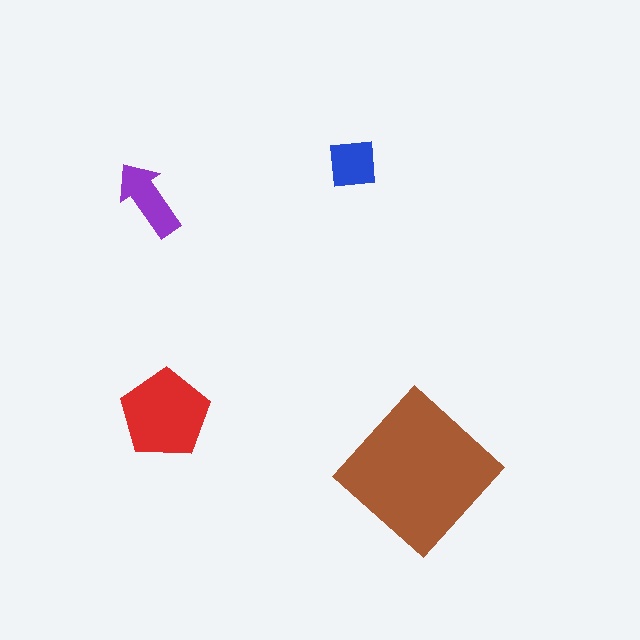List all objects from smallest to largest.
The blue square, the purple arrow, the red pentagon, the brown diamond.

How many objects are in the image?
There are 4 objects in the image.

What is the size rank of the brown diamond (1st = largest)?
1st.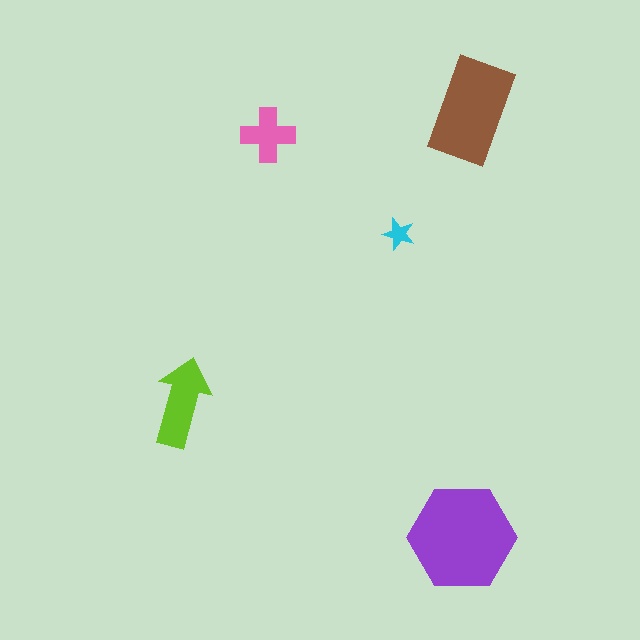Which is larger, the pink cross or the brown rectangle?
The brown rectangle.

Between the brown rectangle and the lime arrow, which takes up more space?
The brown rectangle.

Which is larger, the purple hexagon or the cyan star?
The purple hexagon.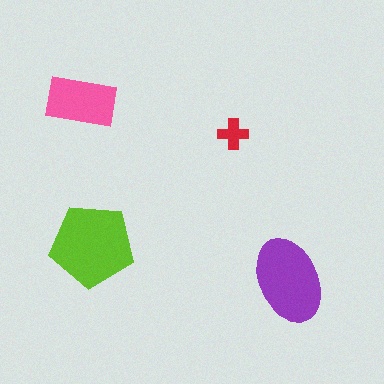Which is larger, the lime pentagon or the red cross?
The lime pentagon.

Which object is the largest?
The lime pentagon.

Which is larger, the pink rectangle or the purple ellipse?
The purple ellipse.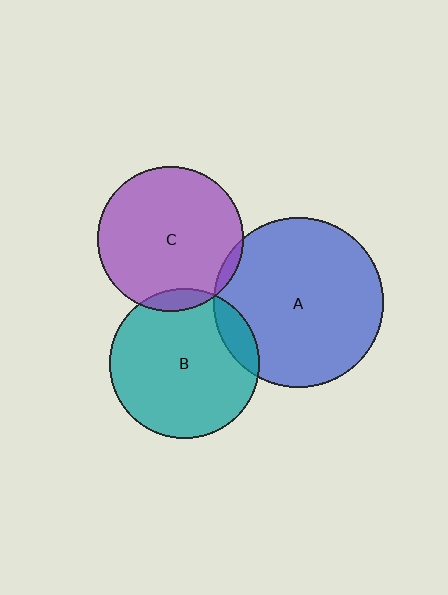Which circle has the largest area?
Circle A (blue).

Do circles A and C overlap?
Yes.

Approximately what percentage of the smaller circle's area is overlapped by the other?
Approximately 5%.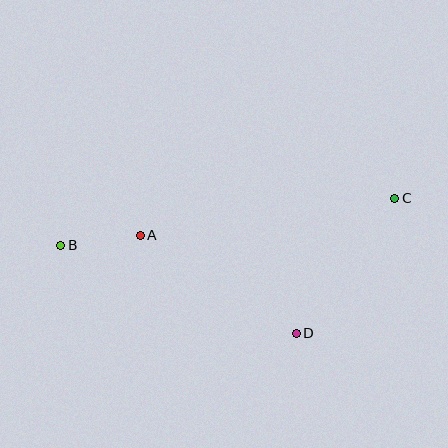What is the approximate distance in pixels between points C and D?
The distance between C and D is approximately 167 pixels.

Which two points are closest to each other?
Points A and B are closest to each other.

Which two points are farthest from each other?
Points B and C are farthest from each other.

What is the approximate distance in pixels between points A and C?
The distance between A and C is approximately 257 pixels.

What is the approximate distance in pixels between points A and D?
The distance between A and D is approximately 184 pixels.